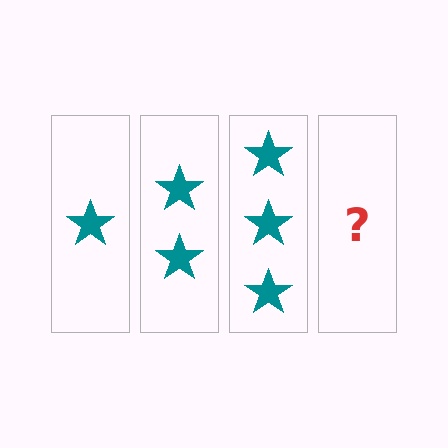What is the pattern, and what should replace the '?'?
The pattern is that each step adds one more star. The '?' should be 4 stars.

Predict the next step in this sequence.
The next step is 4 stars.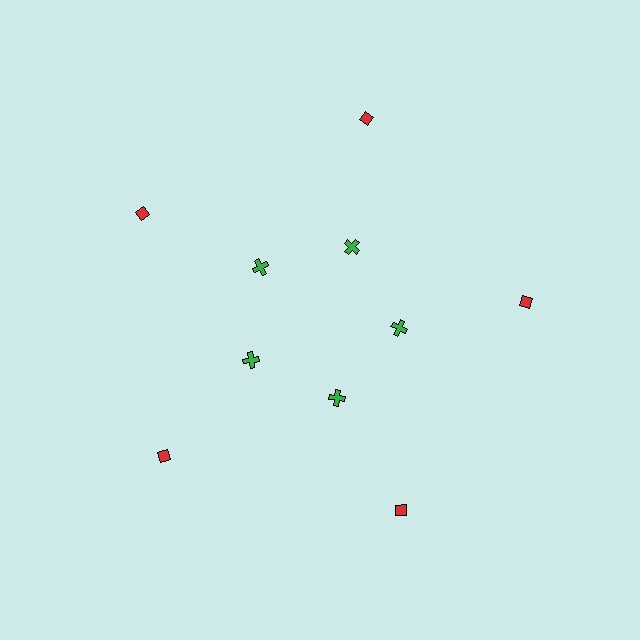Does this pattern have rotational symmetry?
Yes, this pattern has 5-fold rotational symmetry. It looks the same after rotating 72 degrees around the center.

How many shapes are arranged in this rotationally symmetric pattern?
There are 10 shapes, arranged in 5 groups of 2.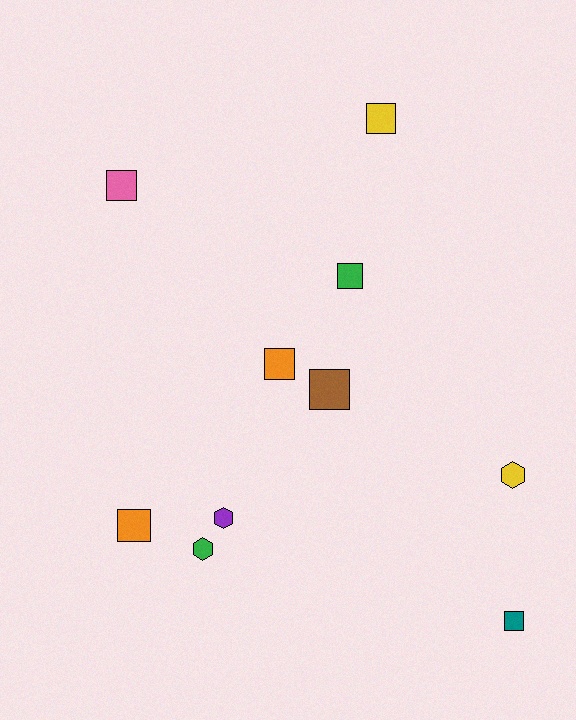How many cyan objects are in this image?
There are no cyan objects.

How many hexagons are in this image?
There are 3 hexagons.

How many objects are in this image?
There are 10 objects.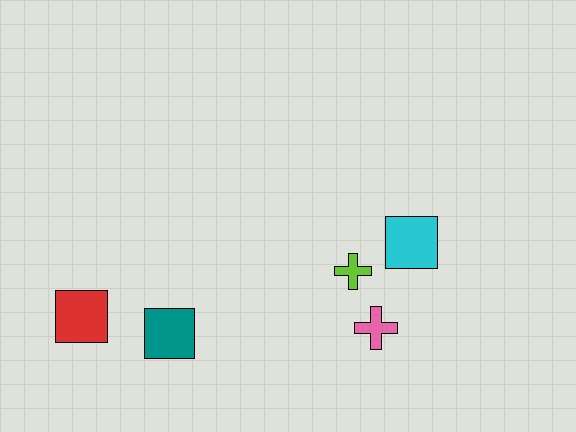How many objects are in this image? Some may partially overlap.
There are 5 objects.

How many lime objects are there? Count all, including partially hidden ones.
There is 1 lime object.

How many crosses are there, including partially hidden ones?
There are 2 crosses.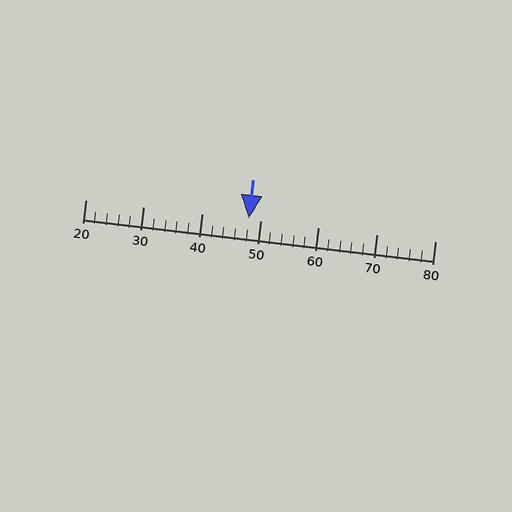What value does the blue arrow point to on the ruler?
The blue arrow points to approximately 48.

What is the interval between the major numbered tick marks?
The major tick marks are spaced 10 units apart.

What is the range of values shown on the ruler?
The ruler shows values from 20 to 80.